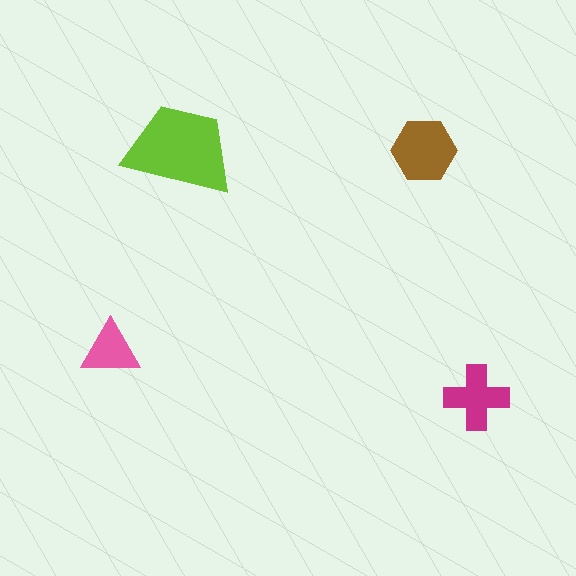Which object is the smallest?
The pink triangle.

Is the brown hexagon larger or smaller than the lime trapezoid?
Smaller.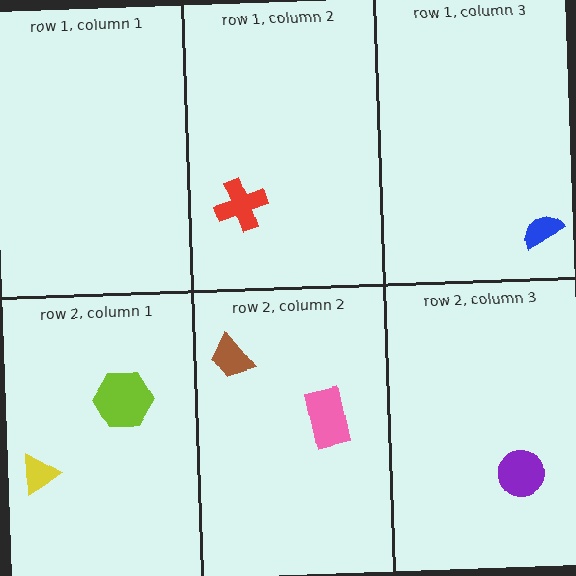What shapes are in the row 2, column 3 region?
The purple circle.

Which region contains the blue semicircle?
The row 1, column 3 region.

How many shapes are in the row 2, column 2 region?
2.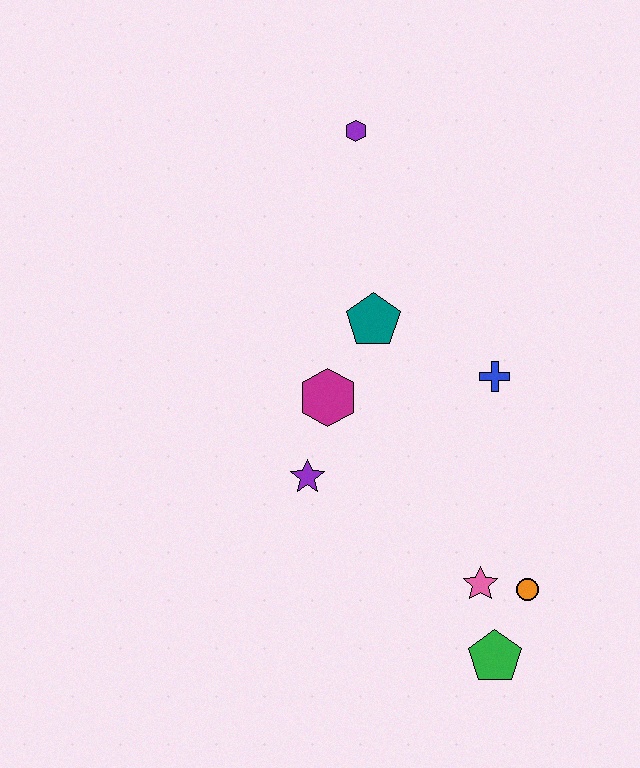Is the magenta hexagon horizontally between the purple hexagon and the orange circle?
No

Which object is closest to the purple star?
The magenta hexagon is closest to the purple star.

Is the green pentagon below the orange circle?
Yes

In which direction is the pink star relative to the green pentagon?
The pink star is above the green pentagon.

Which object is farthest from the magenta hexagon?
The green pentagon is farthest from the magenta hexagon.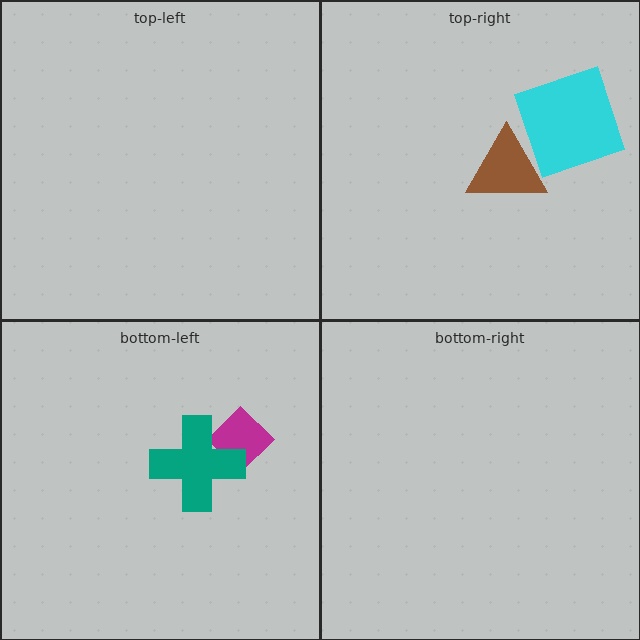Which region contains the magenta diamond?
The bottom-left region.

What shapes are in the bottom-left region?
The magenta diamond, the teal cross.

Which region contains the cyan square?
The top-right region.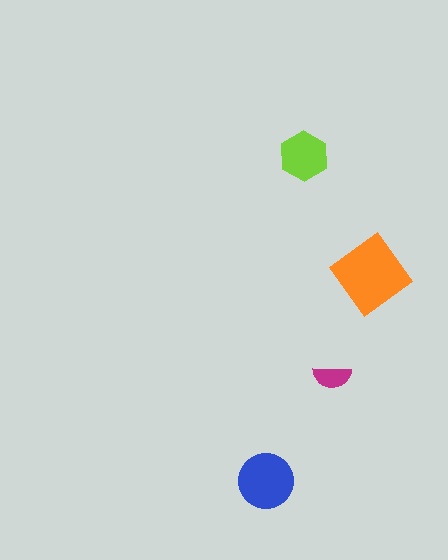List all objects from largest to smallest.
The orange diamond, the blue circle, the lime hexagon, the magenta semicircle.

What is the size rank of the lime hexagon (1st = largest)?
3rd.